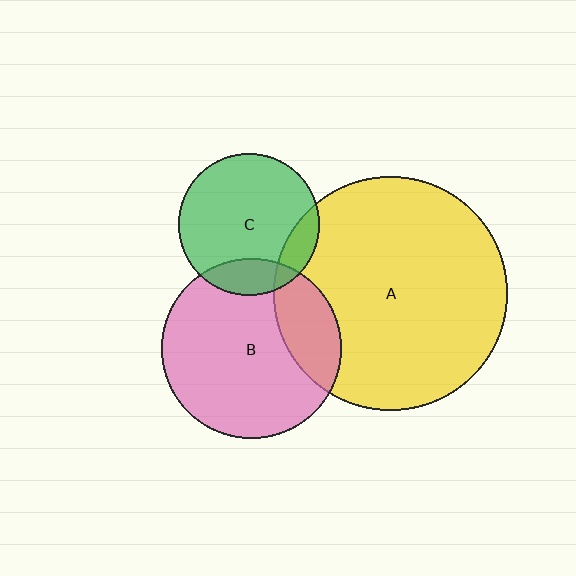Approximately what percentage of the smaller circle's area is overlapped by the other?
Approximately 15%.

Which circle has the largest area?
Circle A (yellow).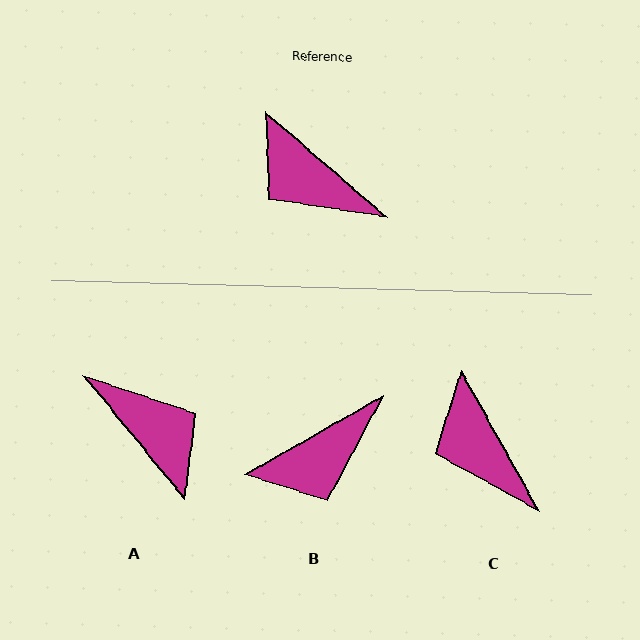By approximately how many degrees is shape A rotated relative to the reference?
Approximately 170 degrees counter-clockwise.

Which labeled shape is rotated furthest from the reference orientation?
A, about 170 degrees away.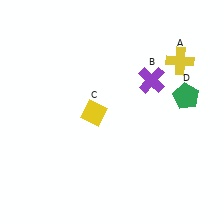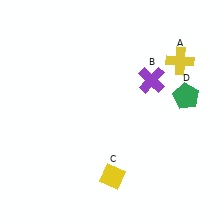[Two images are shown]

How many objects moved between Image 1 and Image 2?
1 object moved between the two images.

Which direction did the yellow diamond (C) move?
The yellow diamond (C) moved down.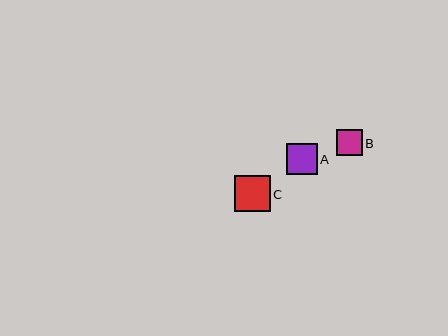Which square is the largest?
Square C is the largest with a size of approximately 36 pixels.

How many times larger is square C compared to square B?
Square C is approximately 1.4 times the size of square B.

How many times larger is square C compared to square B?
Square C is approximately 1.4 times the size of square B.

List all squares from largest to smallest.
From largest to smallest: C, A, B.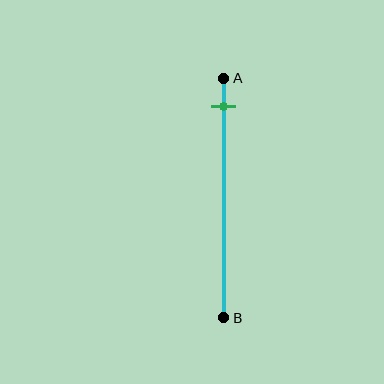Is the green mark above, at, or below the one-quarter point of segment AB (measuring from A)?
The green mark is above the one-quarter point of segment AB.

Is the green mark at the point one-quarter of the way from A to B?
No, the mark is at about 10% from A, not at the 25% one-quarter point.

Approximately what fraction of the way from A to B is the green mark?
The green mark is approximately 10% of the way from A to B.